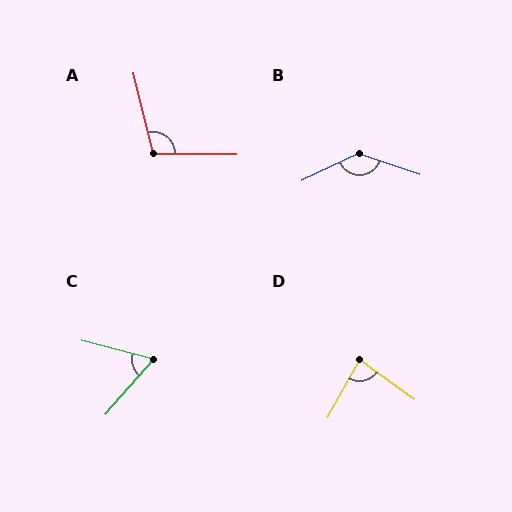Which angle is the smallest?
C, at approximately 63 degrees.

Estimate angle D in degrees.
Approximately 83 degrees.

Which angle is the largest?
B, at approximately 137 degrees.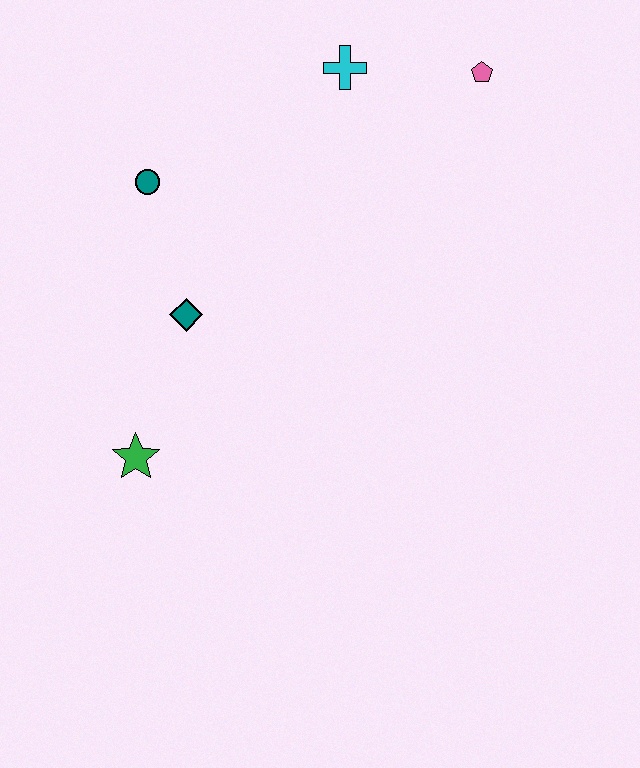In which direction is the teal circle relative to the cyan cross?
The teal circle is to the left of the cyan cross.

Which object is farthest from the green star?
The pink pentagon is farthest from the green star.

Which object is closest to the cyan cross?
The pink pentagon is closest to the cyan cross.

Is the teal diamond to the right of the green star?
Yes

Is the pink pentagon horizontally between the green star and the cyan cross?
No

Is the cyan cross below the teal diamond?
No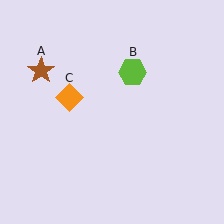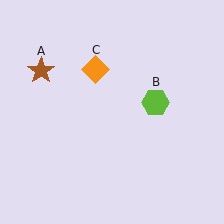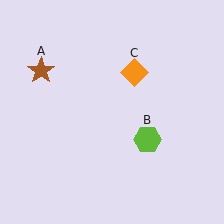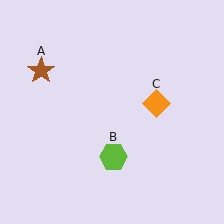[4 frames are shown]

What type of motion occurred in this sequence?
The lime hexagon (object B), orange diamond (object C) rotated clockwise around the center of the scene.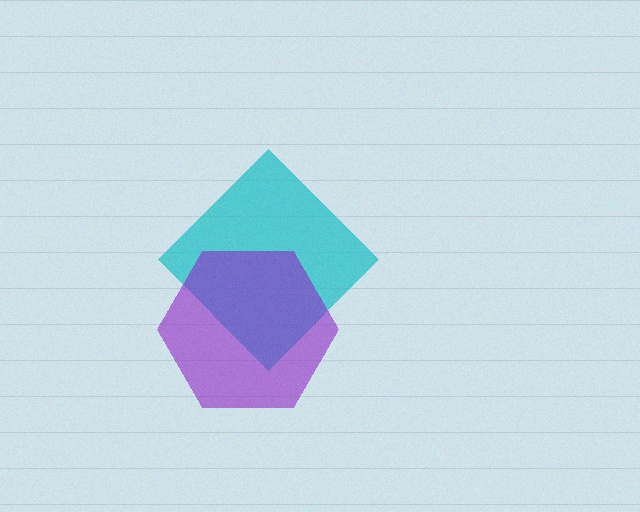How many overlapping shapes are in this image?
There are 2 overlapping shapes in the image.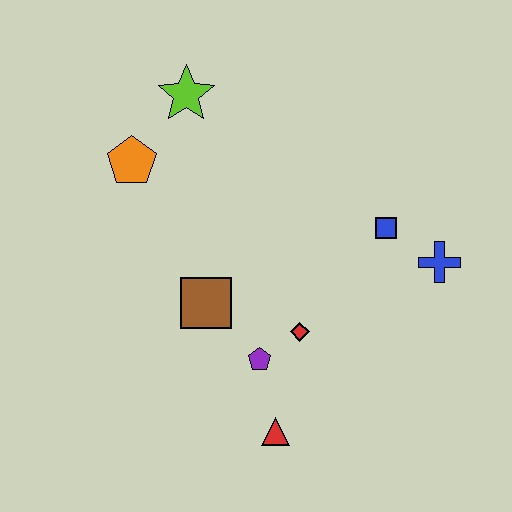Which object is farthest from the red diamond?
The lime star is farthest from the red diamond.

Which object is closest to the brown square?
The purple pentagon is closest to the brown square.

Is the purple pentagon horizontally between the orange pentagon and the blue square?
Yes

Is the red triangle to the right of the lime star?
Yes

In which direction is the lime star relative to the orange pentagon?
The lime star is above the orange pentagon.